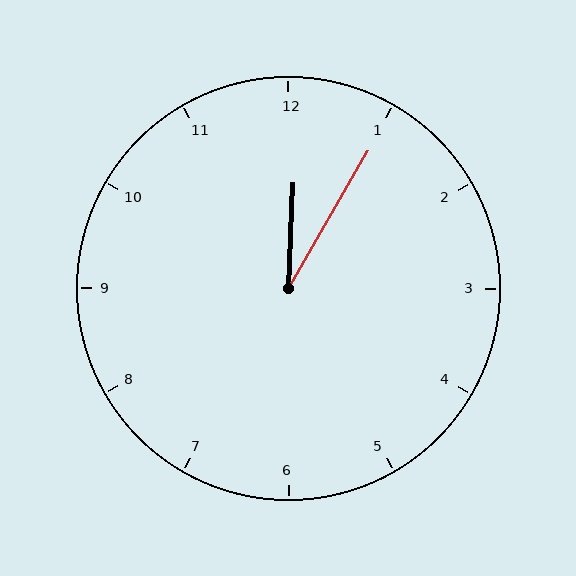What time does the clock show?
12:05.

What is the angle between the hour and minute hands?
Approximately 28 degrees.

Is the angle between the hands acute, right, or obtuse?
It is acute.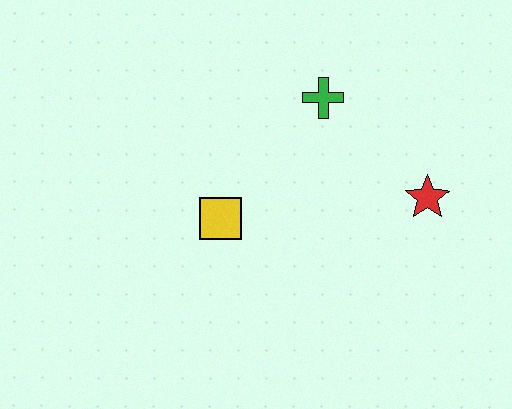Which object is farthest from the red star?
The yellow square is farthest from the red star.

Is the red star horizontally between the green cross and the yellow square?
No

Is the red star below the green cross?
Yes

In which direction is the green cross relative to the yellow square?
The green cross is above the yellow square.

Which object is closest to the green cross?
The red star is closest to the green cross.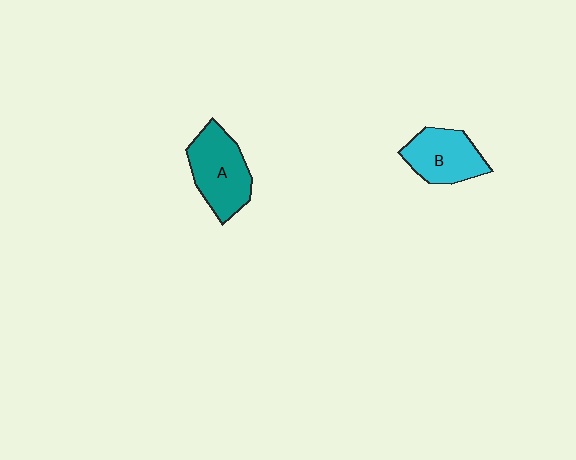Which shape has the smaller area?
Shape B (cyan).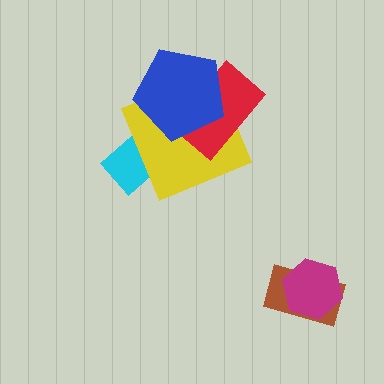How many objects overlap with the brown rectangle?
1 object overlaps with the brown rectangle.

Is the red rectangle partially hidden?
Yes, it is partially covered by another shape.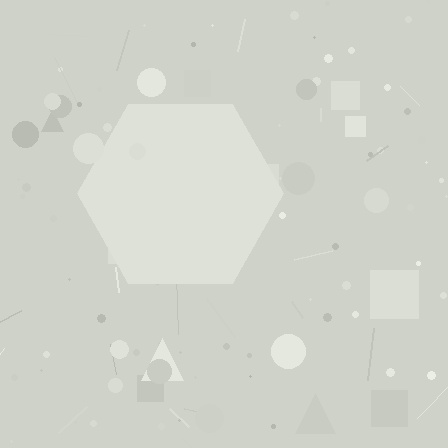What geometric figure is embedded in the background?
A hexagon is embedded in the background.